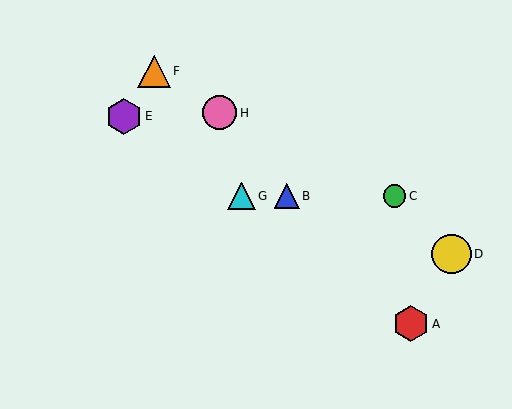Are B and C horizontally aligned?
Yes, both are at y≈196.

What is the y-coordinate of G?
Object G is at y≈196.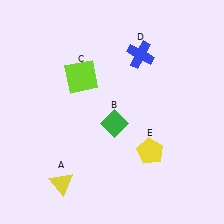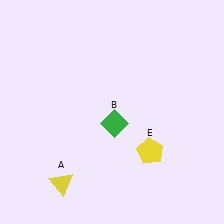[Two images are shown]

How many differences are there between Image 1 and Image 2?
There are 2 differences between the two images.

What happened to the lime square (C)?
The lime square (C) was removed in Image 2. It was in the top-left area of Image 1.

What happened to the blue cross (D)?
The blue cross (D) was removed in Image 2. It was in the top-right area of Image 1.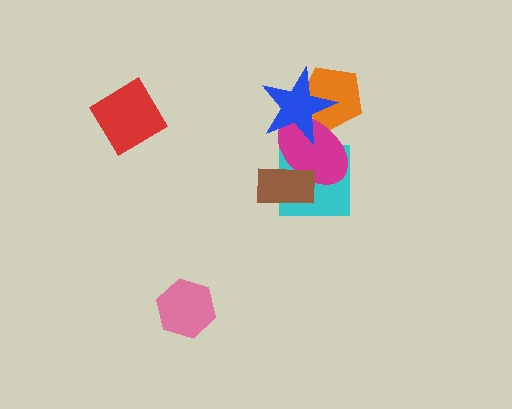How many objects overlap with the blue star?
2 objects overlap with the blue star.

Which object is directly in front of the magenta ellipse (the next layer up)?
The blue star is directly in front of the magenta ellipse.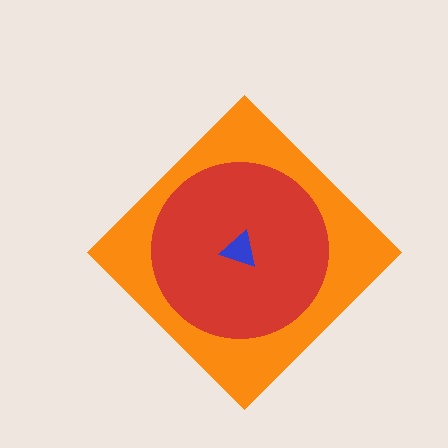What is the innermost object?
The blue triangle.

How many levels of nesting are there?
3.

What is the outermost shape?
The orange diamond.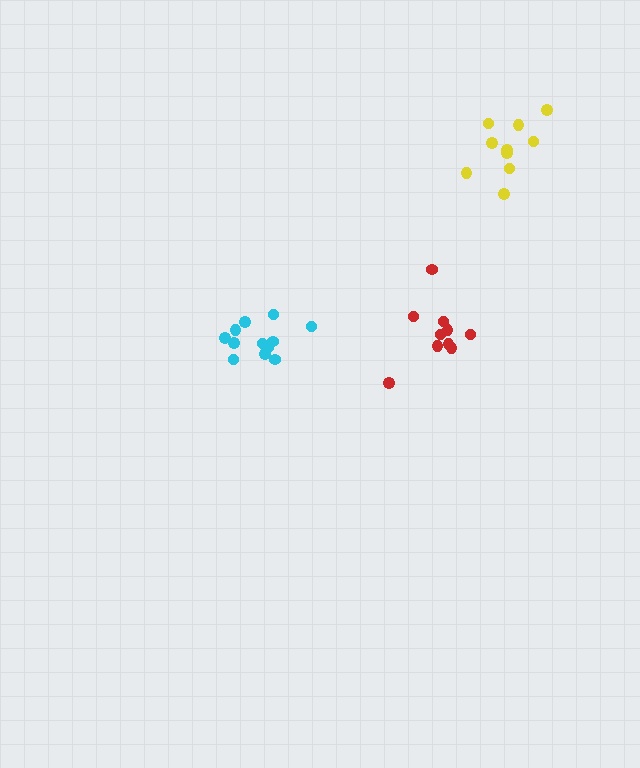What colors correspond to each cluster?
The clusters are colored: red, cyan, yellow.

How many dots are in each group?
Group 1: 10 dots, Group 2: 12 dots, Group 3: 10 dots (32 total).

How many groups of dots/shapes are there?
There are 3 groups.